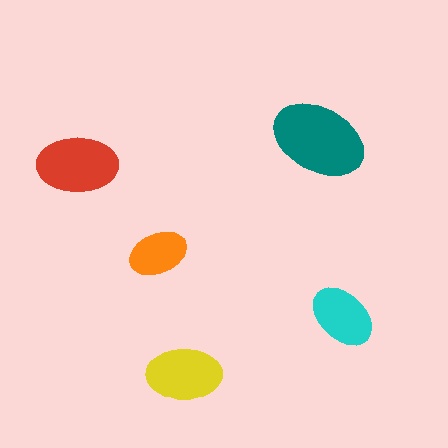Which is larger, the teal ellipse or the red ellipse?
The teal one.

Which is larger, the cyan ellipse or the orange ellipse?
The cyan one.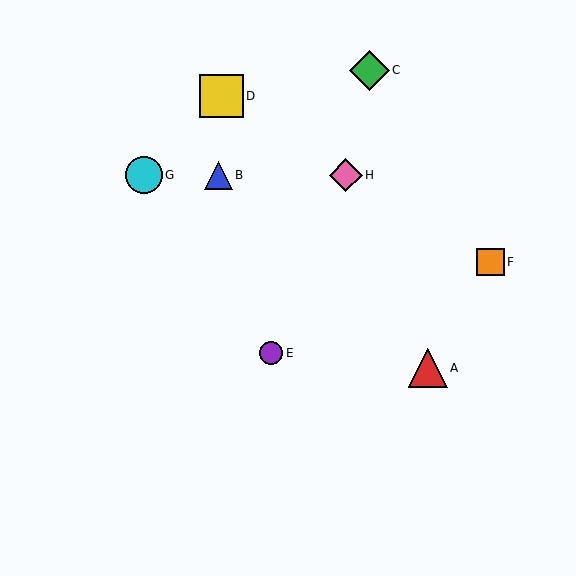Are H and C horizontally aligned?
No, H is at y≈175 and C is at y≈70.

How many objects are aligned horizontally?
3 objects (B, G, H) are aligned horizontally.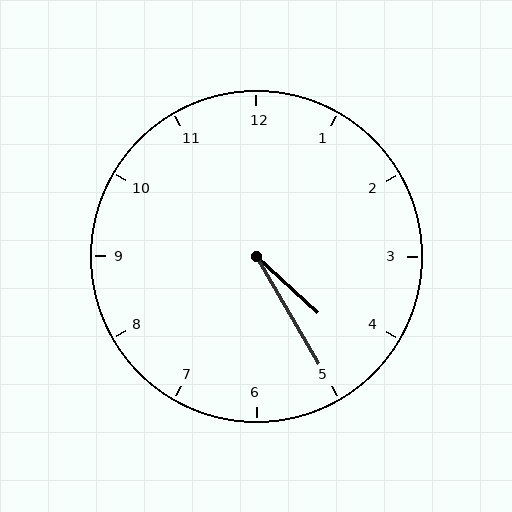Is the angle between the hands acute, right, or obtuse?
It is acute.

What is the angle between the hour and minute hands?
Approximately 18 degrees.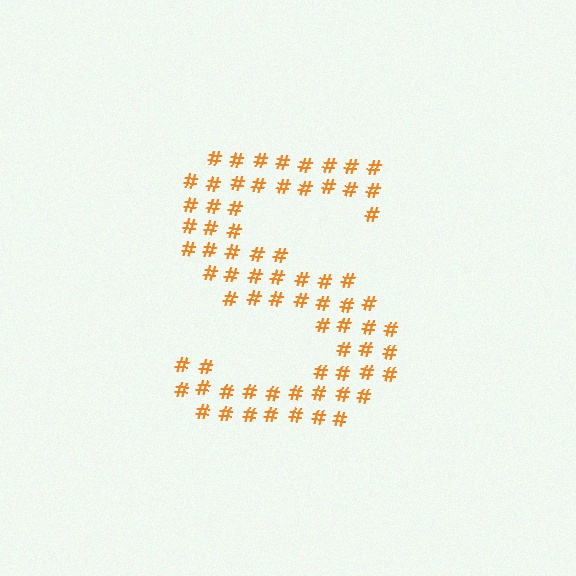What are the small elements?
The small elements are hash symbols.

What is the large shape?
The large shape is the letter S.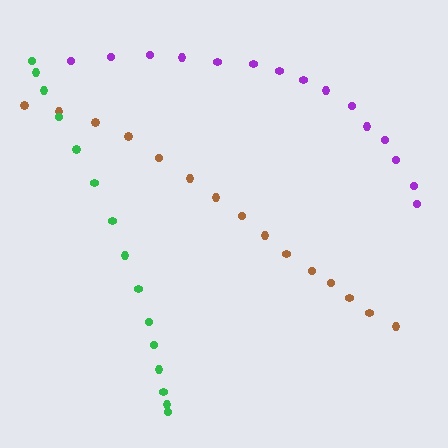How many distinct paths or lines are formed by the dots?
There are 3 distinct paths.